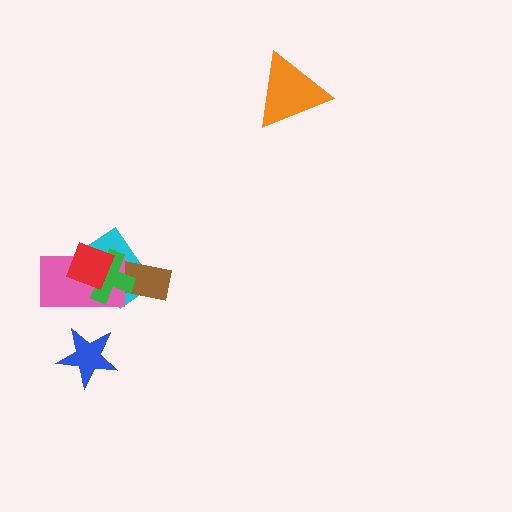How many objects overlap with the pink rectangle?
3 objects overlap with the pink rectangle.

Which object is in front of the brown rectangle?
The green cross is in front of the brown rectangle.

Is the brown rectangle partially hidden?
Yes, it is partially covered by another shape.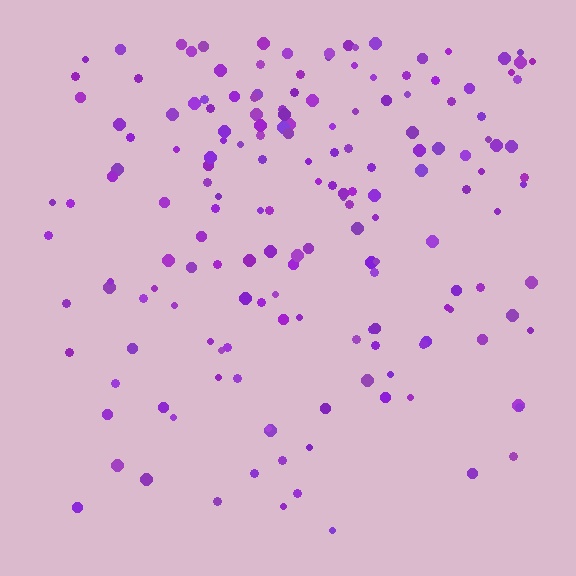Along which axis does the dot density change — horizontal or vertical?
Vertical.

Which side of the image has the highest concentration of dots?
The top.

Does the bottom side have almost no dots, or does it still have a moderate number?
Still a moderate number, just noticeably fewer than the top.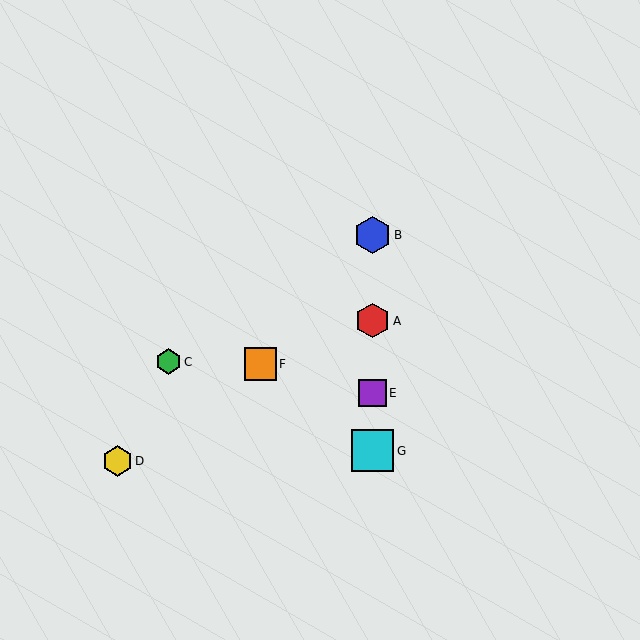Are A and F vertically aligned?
No, A is at x≈372 and F is at x≈260.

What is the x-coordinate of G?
Object G is at x≈372.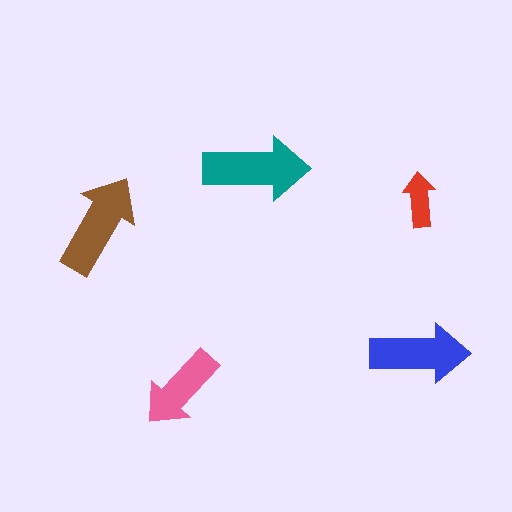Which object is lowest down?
The pink arrow is bottommost.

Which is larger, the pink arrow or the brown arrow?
The brown one.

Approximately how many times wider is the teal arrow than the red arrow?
About 2 times wider.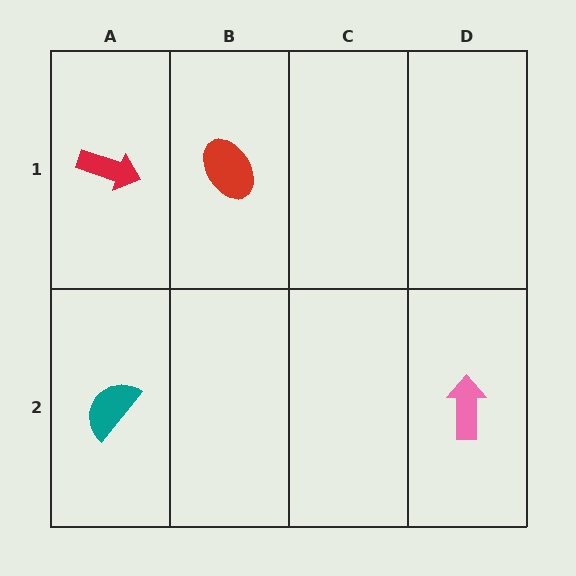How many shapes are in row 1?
2 shapes.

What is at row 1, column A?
A red arrow.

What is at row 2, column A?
A teal semicircle.